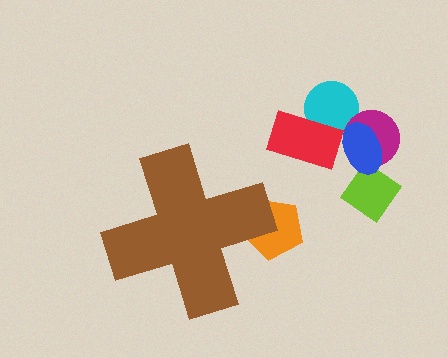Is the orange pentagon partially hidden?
Yes, the orange pentagon is partially hidden behind the brown cross.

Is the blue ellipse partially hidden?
No, the blue ellipse is fully visible.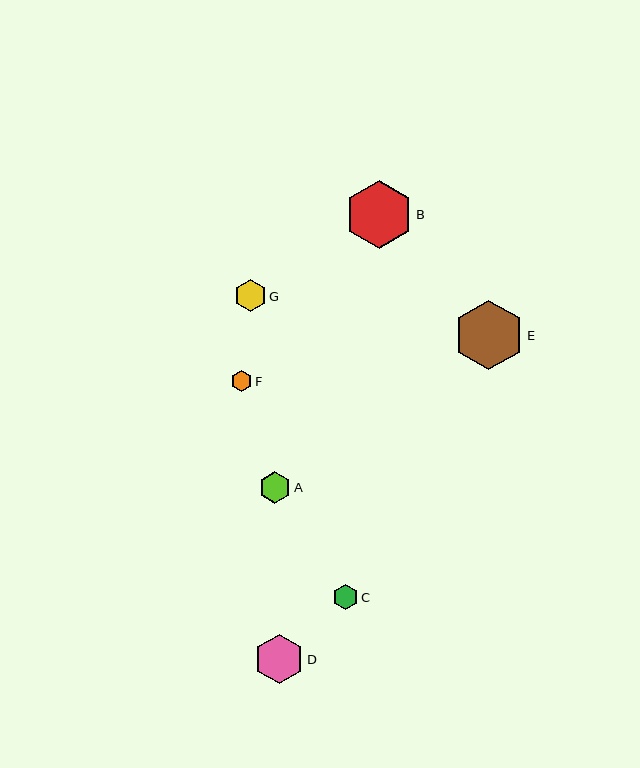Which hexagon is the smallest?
Hexagon F is the smallest with a size of approximately 21 pixels.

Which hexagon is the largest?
Hexagon E is the largest with a size of approximately 70 pixels.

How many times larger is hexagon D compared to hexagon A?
Hexagon D is approximately 1.6 times the size of hexagon A.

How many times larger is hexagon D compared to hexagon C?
Hexagon D is approximately 1.9 times the size of hexagon C.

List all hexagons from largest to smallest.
From largest to smallest: E, B, D, G, A, C, F.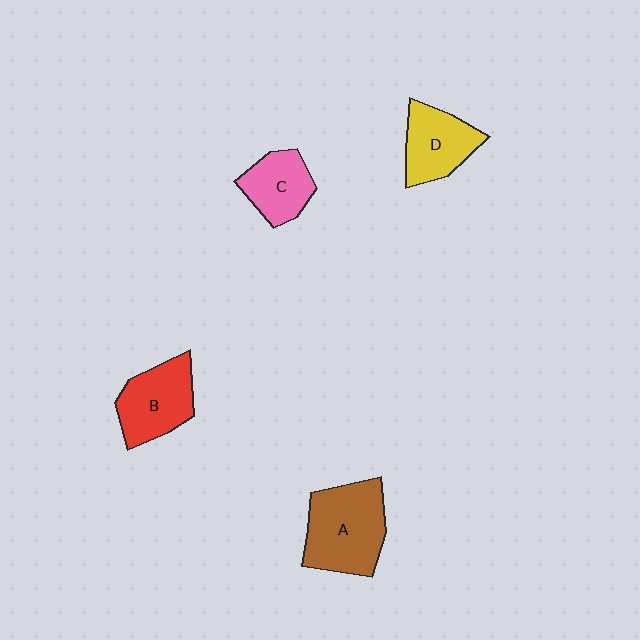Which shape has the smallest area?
Shape C (pink).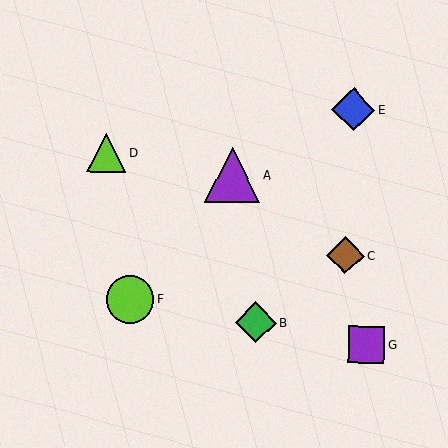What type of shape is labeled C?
Shape C is a brown diamond.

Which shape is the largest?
The purple triangle (labeled A) is the largest.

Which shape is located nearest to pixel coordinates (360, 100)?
The blue diamond (labeled E) at (354, 109) is nearest to that location.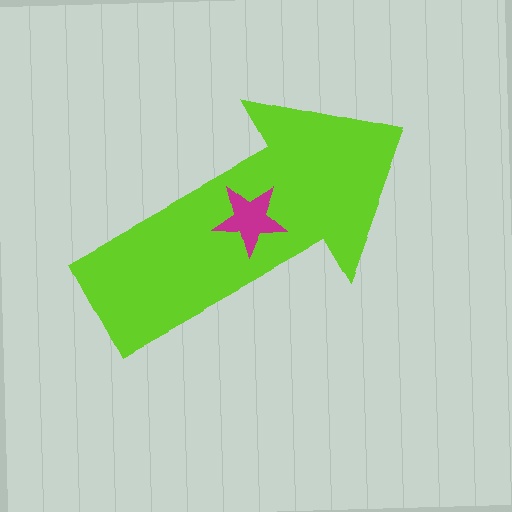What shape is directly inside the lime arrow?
The magenta star.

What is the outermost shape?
The lime arrow.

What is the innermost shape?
The magenta star.